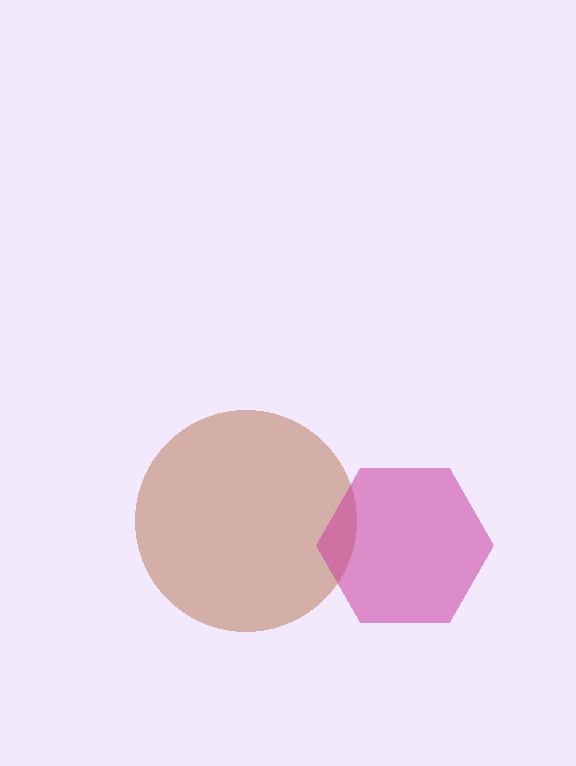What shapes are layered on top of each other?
The layered shapes are: a brown circle, a magenta hexagon.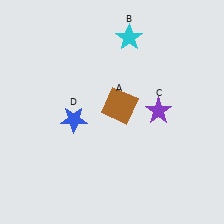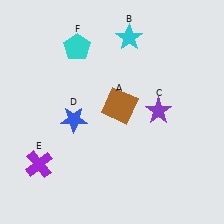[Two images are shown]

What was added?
A purple cross (E), a cyan pentagon (F) were added in Image 2.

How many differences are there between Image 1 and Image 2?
There are 2 differences between the two images.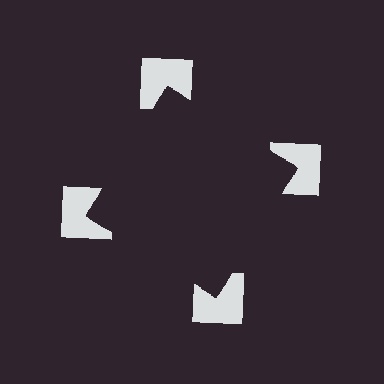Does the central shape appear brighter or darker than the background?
It typically appears slightly darker than the background, even though no actual brightness change is drawn.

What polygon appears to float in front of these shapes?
An illusory square — its edges are inferred from the aligned wedge cuts in the notched squares, not physically drawn.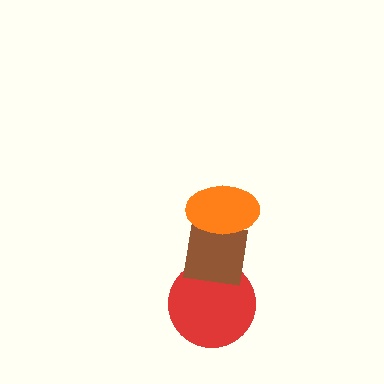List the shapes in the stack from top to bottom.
From top to bottom: the orange ellipse, the brown square, the red circle.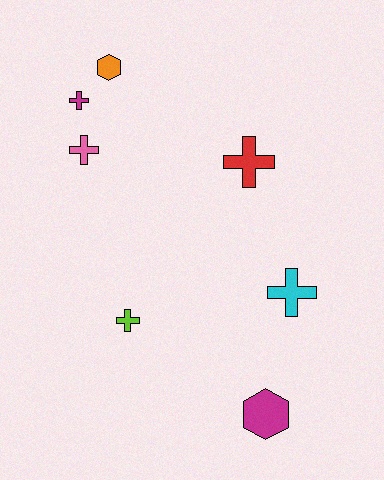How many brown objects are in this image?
There are no brown objects.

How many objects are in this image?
There are 7 objects.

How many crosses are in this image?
There are 5 crosses.